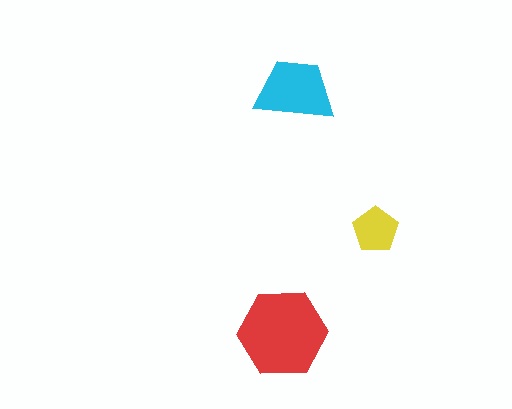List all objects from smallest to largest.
The yellow pentagon, the cyan trapezoid, the red hexagon.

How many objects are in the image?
There are 3 objects in the image.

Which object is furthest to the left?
The red hexagon is leftmost.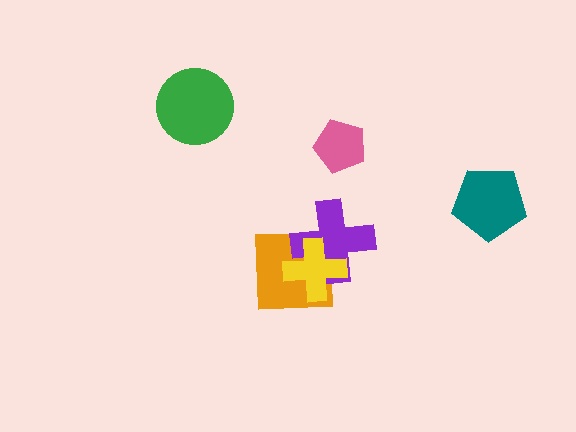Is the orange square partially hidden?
Yes, it is partially covered by another shape.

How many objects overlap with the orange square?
2 objects overlap with the orange square.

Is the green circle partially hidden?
No, no other shape covers it.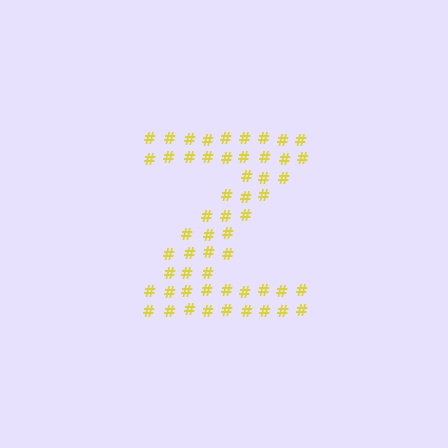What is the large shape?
The large shape is the letter Z.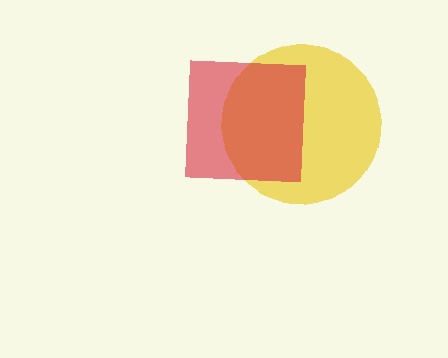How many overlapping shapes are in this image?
There are 2 overlapping shapes in the image.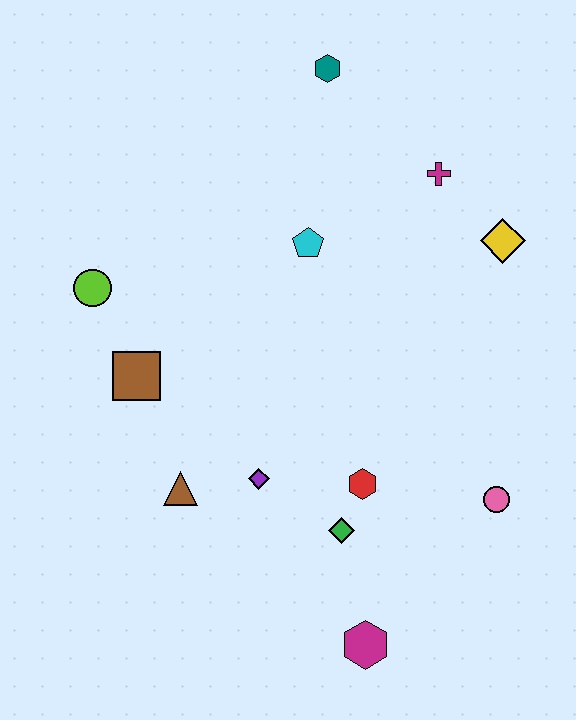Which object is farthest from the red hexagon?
The teal hexagon is farthest from the red hexagon.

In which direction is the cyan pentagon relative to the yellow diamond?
The cyan pentagon is to the left of the yellow diamond.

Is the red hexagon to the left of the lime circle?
No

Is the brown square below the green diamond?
No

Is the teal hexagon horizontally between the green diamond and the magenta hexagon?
No